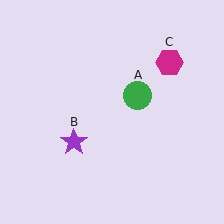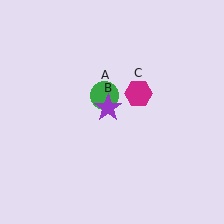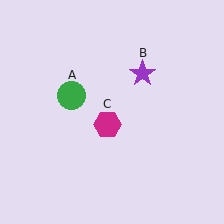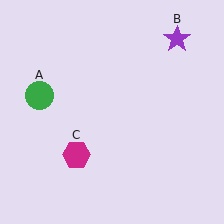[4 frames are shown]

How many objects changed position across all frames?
3 objects changed position: green circle (object A), purple star (object B), magenta hexagon (object C).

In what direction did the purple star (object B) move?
The purple star (object B) moved up and to the right.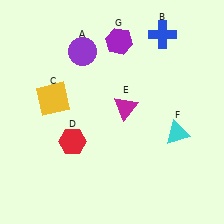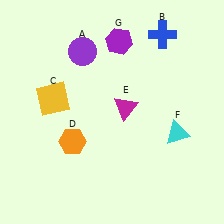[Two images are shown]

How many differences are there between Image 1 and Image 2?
There is 1 difference between the two images.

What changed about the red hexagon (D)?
In Image 1, D is red. In Image 2, it changed to orange.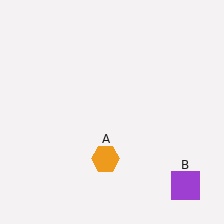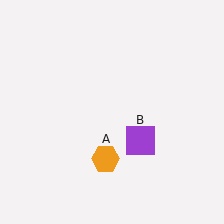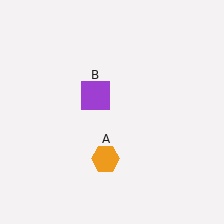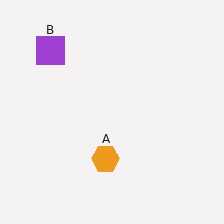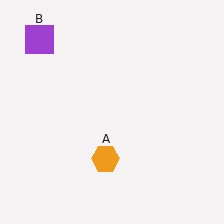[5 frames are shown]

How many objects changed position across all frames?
1 object changed position: purple square (object B).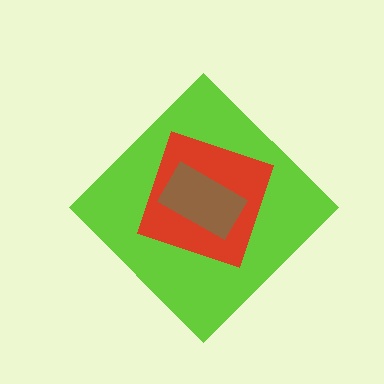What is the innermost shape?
The brown rectangle.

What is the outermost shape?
The lime diamond.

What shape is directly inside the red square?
The brown rectangle.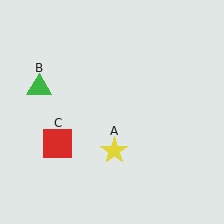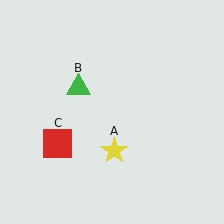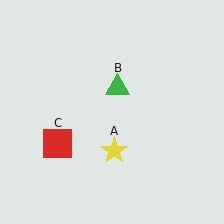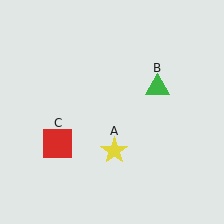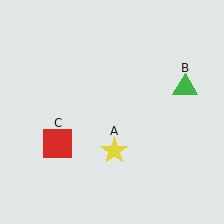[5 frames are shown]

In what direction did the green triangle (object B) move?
The green triangle (object B) moved right.